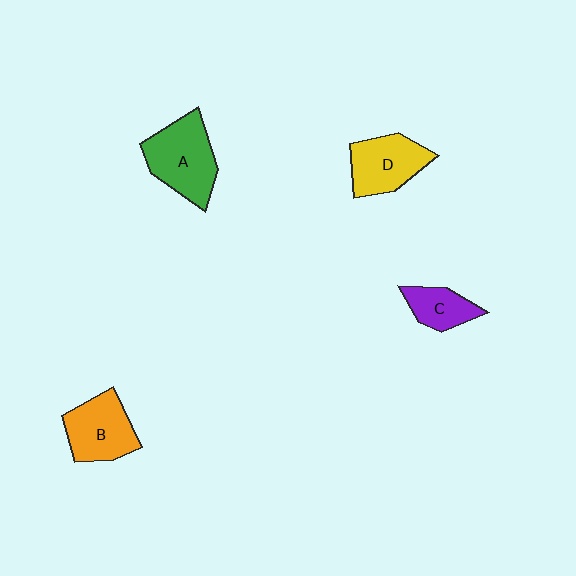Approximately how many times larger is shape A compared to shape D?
Approximately 1.2 times.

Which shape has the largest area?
Shape A (green).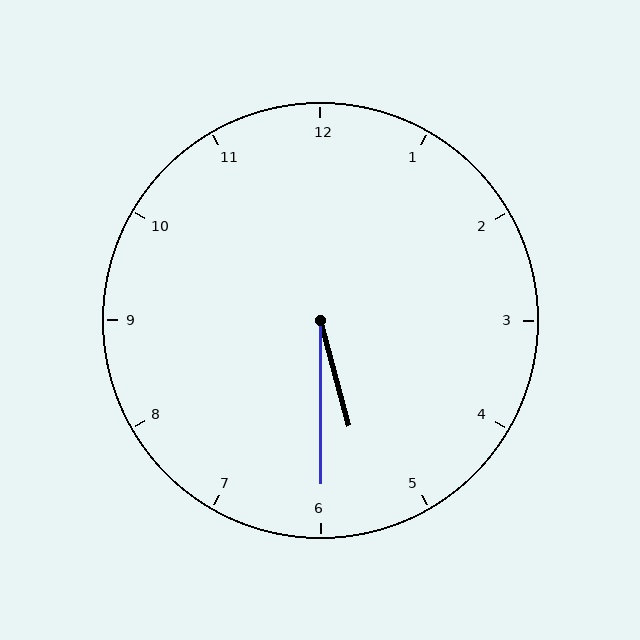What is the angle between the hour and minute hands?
Approximately 15 degrees.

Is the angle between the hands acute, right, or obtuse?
It is acute.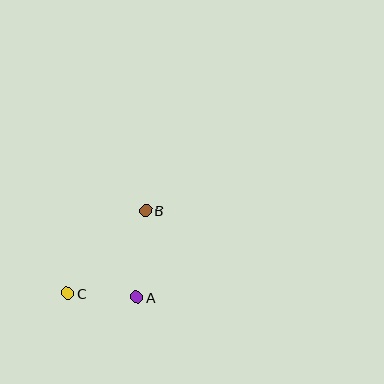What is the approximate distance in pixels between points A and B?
The distance between A and B is approximately 87 pixels.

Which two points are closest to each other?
Points A and C are closest to each other.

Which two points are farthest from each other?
Points B and C are farthest from each other.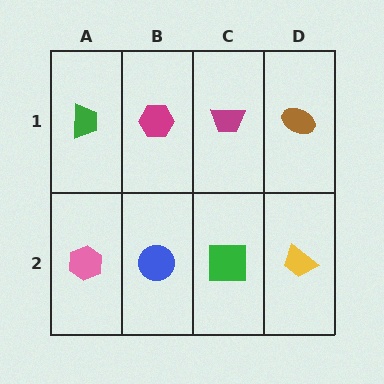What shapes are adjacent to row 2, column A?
A green trapezoid (row 1, column A), a blue circle (row 2, column B).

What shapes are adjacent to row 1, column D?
A yellow trapezoid (row 2, column D), a magenta trapezoid (row 1, column C).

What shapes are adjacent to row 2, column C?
A magenta trapezoid (row 1, column C), a blue circle (row 2, column B), a yellow trapezoid (row 2, column D).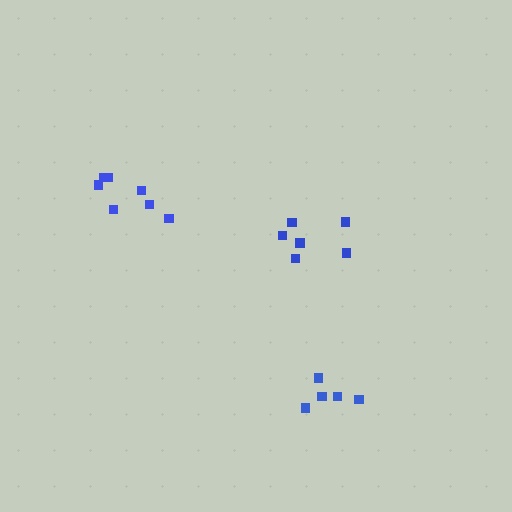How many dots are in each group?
Group 1: 7 dots, Group 2: 5 dots, Group 3: 7 dots (19 total).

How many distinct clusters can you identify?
There are 3 distinct clusters.